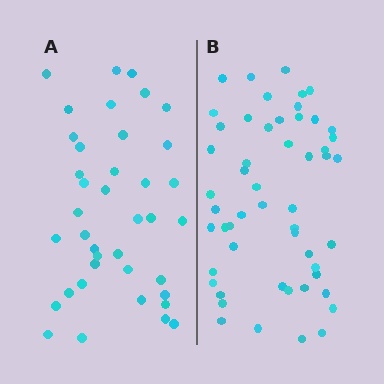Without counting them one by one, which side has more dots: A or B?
Region B (the right region) has more dots.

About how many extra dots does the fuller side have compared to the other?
Region B has approximately 15 more dots than region A.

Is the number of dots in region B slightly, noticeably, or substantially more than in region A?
Region B has noticeably more, but not dramatically so. The ratio is roughly 1.4 to 1.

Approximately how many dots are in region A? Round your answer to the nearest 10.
About 40 dots. (The exact count is 39, which rounds to 40.)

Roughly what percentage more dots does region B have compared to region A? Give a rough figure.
About 35% more.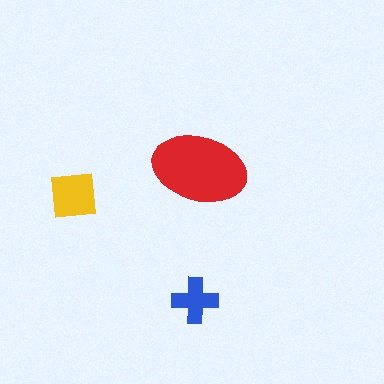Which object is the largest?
The red ellipse.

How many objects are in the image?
There are 3 objects in the image.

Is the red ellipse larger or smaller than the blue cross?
Larger.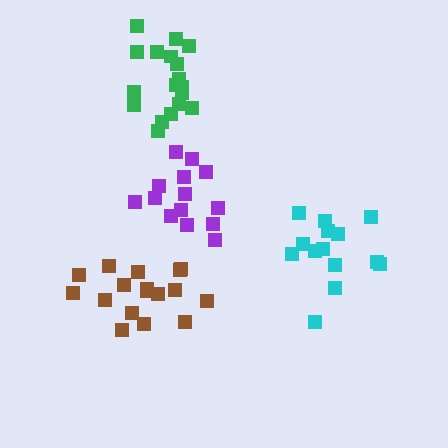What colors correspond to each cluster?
The clusters are colored: green, brown, cyan, purple.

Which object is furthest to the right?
The cyan cluster is rightmost.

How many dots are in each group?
Group 1: 18 dots, Group 2: 17 dots, Group 3: 14 dots, Group 4: 14 dots (63 total).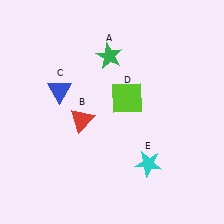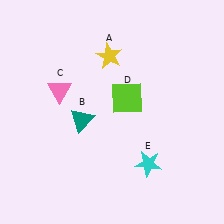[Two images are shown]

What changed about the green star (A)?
In Image 1, A is green. In Image 2, it changed to yellow.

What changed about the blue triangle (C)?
In Image 1, C is blue. In Image 2, it changed to pink.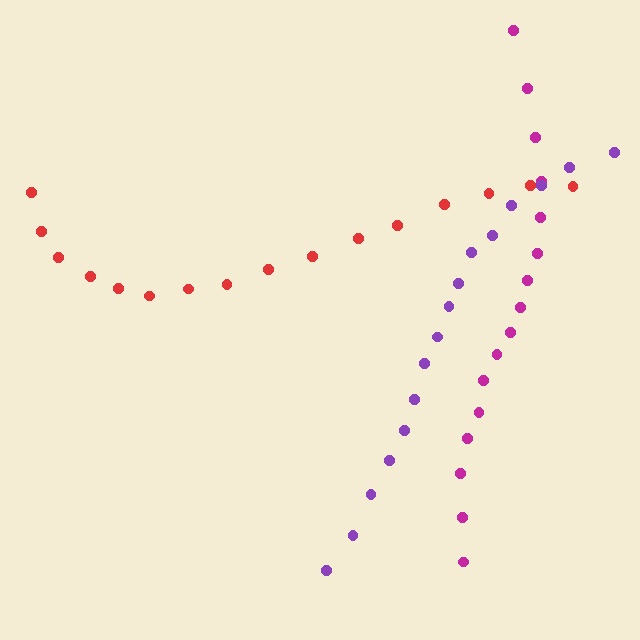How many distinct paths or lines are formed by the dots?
There are 3 distinct paths.